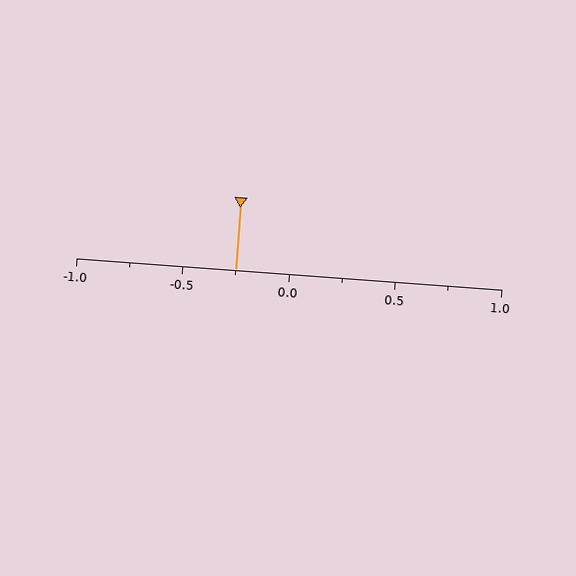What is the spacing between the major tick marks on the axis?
The major ticks are spaced 0.5 apart.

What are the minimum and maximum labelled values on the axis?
The axis runs from -1.0 to 1.0.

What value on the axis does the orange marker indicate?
The marker indicates approximately -0.25.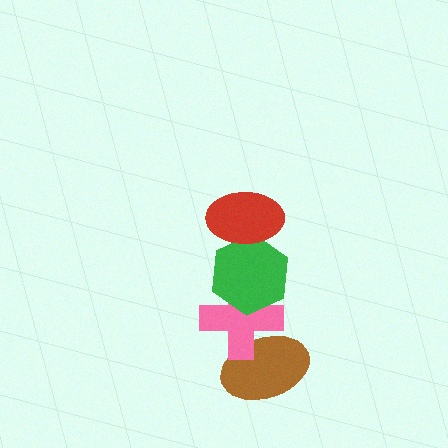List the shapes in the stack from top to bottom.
From top to bottom: the red ellipse, the green hexagon, the pink cross, the brown ellipse.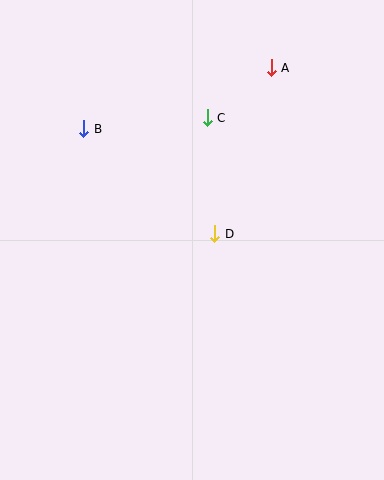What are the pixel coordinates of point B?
Point B is at (84, 129).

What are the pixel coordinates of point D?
Point D is at (215, 234).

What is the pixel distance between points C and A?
The distance between C and A is 81 pixels.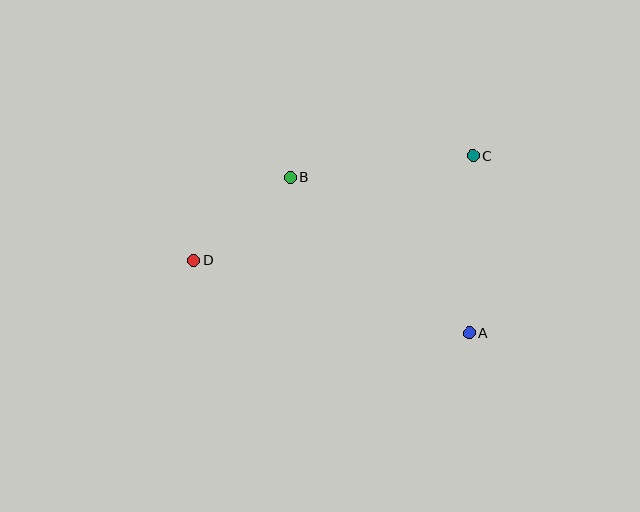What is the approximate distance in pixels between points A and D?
The distance between A and D is approximately 285 pixels.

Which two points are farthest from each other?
Points C and D are farthest from each other.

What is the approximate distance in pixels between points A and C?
The distance between A and C is approximately 177 pixels.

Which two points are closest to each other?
Points B and D are closest to each other.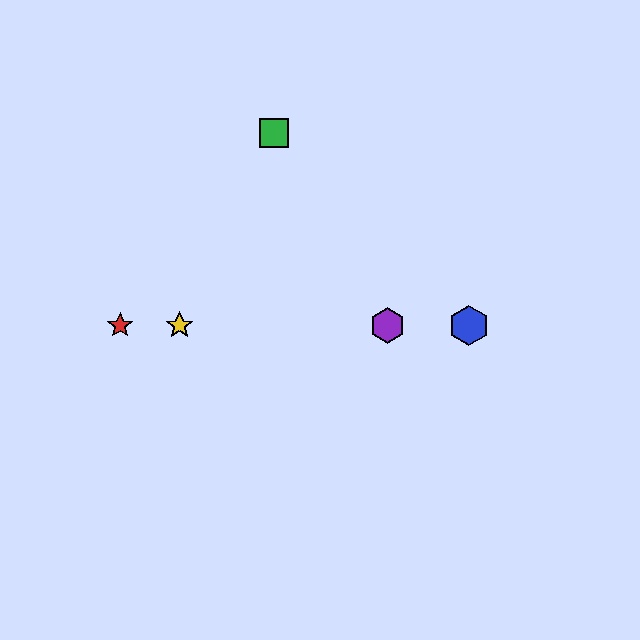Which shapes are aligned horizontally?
The red star, the blue hexagon, the yellow star, the purple hexagon are aligned horizontally.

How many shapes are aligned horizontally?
4 shapes (the red star, the blue hexagon, the yellow star, the purple hexagon) are aligned horizontally.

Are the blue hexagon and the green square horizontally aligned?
No, the blue hexagon is at y≈326 and the green square is at y≈133.